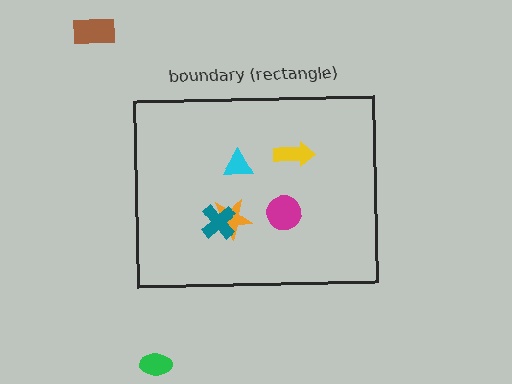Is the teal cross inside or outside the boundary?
Inside.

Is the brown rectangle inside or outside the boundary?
Outside.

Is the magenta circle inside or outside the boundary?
Inside.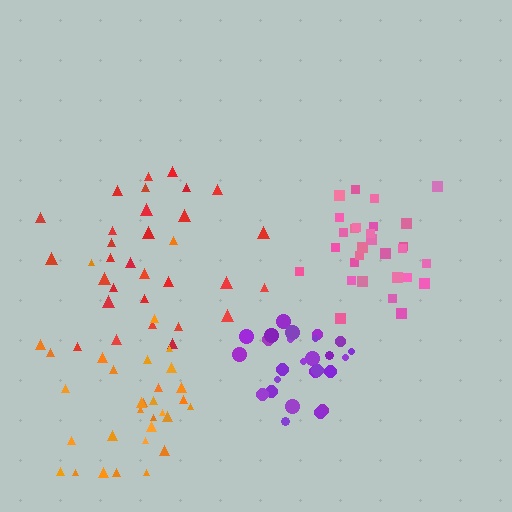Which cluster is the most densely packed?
Purple.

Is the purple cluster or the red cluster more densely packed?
Purple.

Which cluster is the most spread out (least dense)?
Red.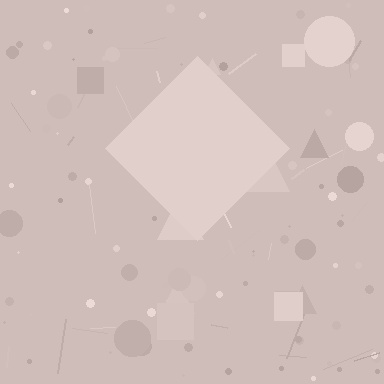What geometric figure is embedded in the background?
A diamond is embedded in the background.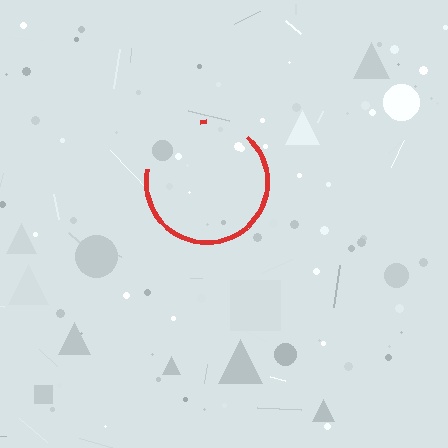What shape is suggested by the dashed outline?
The dashed outline suggests a circle.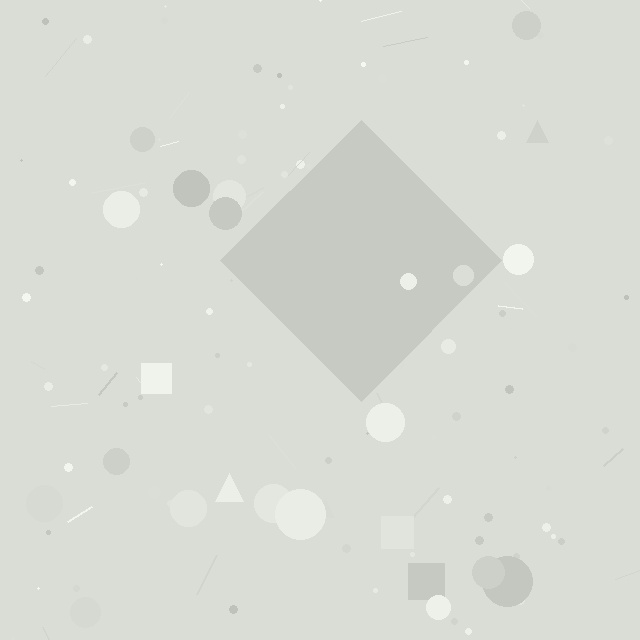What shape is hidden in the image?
A diamond is hidden in the image.